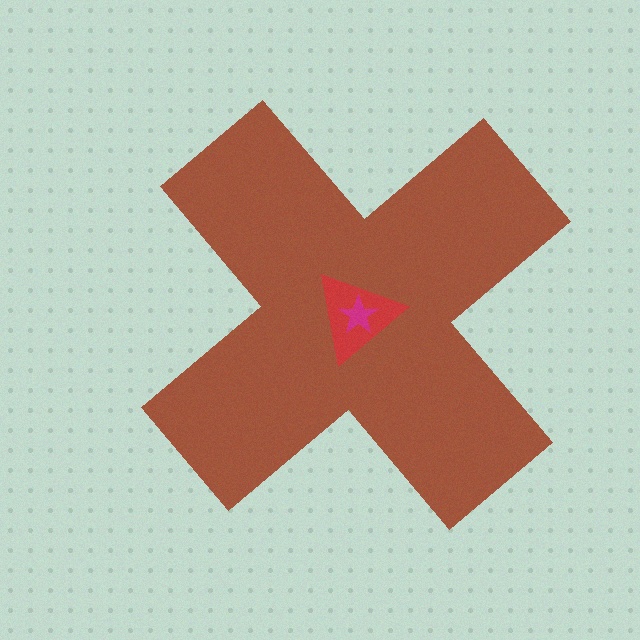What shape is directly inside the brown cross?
The red triangle.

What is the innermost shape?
The magenta star.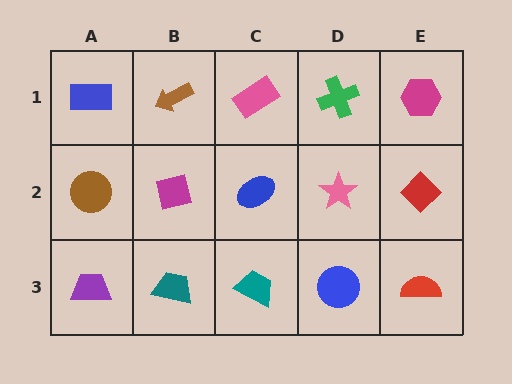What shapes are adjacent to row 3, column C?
A blue ellipse (row 2, column C), a teal trapezoid (row 3, column B), a blue circle (row 3, column D).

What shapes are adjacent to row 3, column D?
A pink star (row 2, column D), a teal trapezoid (row 3, column C), a red semicircle (row 3, column E).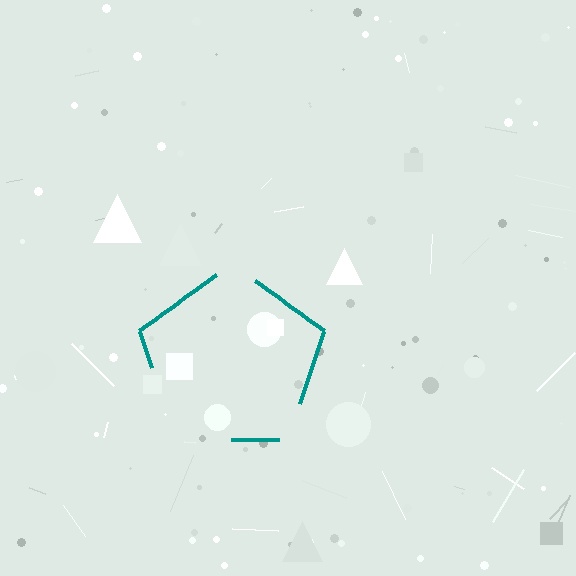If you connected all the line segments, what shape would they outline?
They would outline a pentagon.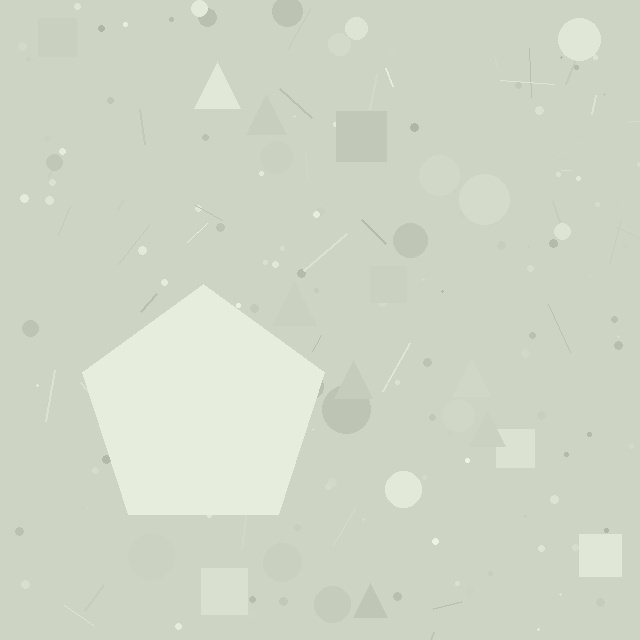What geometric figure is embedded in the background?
A pentagon is embedded in the background.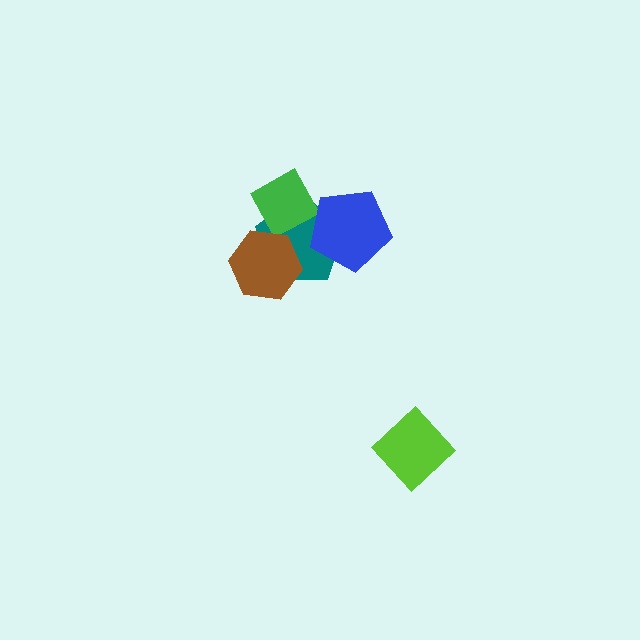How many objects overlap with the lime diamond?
0 objects overlap with the lime diamond.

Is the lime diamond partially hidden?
No, no other shape covers it.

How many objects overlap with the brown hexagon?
2 objects overlap with the brown hexagon.